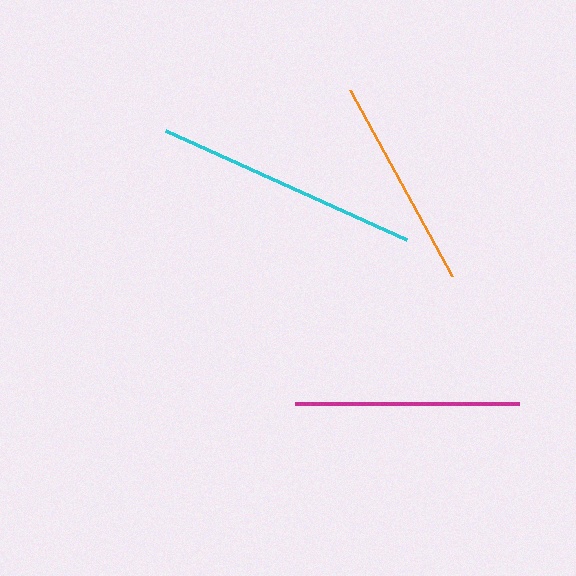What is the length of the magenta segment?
The magenta segment is approximately 224 pixels long.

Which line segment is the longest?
The cyan line is the longest at approximately 265 pixels.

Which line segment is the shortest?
The orange line is the shortest at approximately 212 pixels.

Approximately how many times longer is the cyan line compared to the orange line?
The cyan line is approximately 1.2 times the length of the orange line.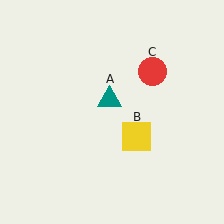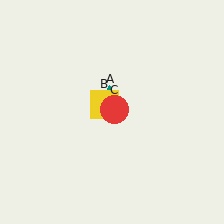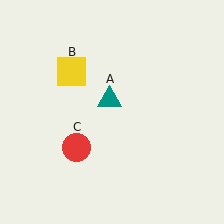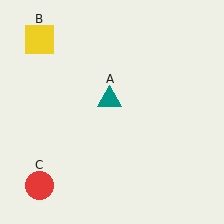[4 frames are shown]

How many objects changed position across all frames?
2 objects changed position: yellow square (object B), red circle (object C).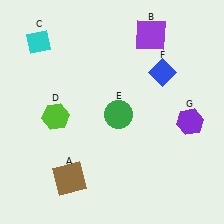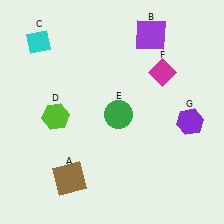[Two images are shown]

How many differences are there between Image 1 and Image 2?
There is 1 difference between the two images.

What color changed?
The diamond (F) changed from blue in Image 1 to magenta in Image 2.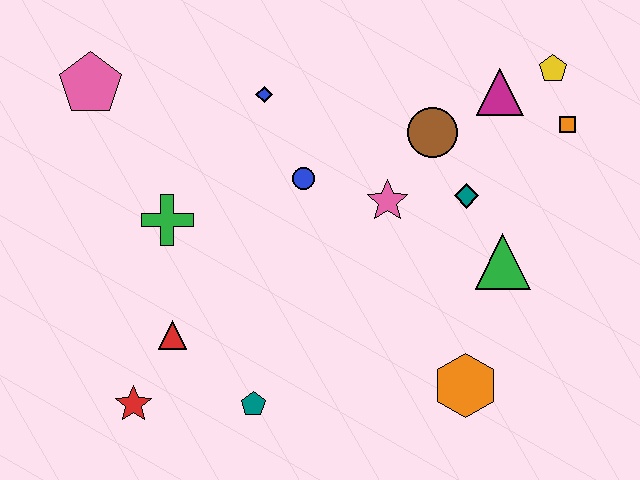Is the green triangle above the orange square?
No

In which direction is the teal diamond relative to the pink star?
The teal diamond is to the right of the pink star.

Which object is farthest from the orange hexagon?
The pink pentagon is farthest from the orange hexagon.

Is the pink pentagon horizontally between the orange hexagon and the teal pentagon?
No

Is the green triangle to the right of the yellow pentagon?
No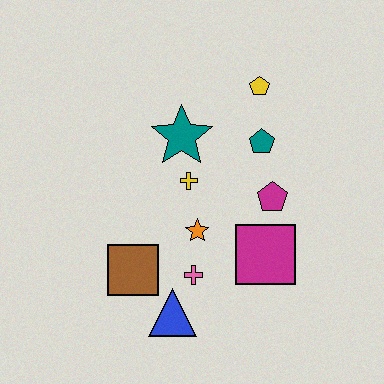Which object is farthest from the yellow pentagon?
The blue triangle is farthest from the yellow pentagon.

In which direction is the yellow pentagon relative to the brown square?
The yellow pentagon is above the brown square.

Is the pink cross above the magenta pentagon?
No